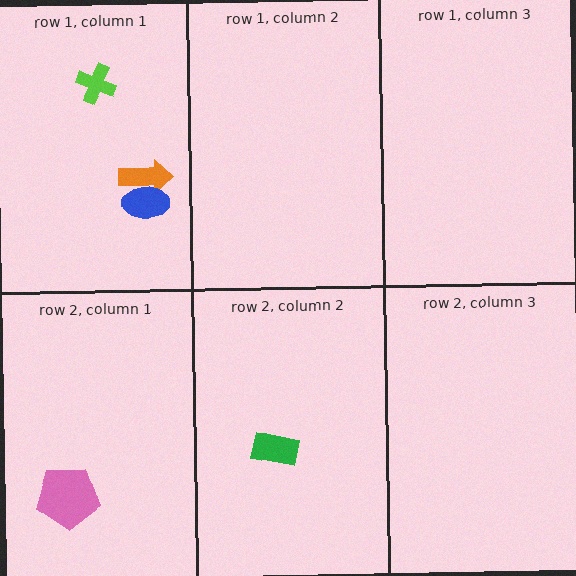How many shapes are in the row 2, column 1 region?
1.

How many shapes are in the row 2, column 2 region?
1.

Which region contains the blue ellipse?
The row 1, column 1 region.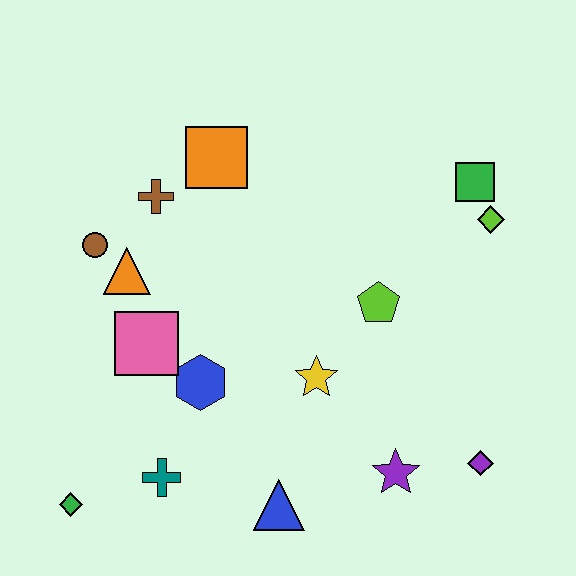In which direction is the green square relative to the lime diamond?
The green square is above the lime diamond.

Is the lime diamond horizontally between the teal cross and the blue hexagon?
No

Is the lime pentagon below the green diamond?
No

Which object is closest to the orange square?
The brown cross is closest to the orange square.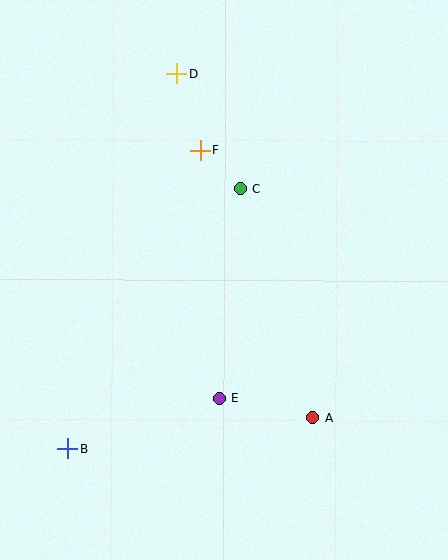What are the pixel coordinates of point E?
Point E is at (220, 398).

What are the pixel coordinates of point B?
Point B is at (68, 449).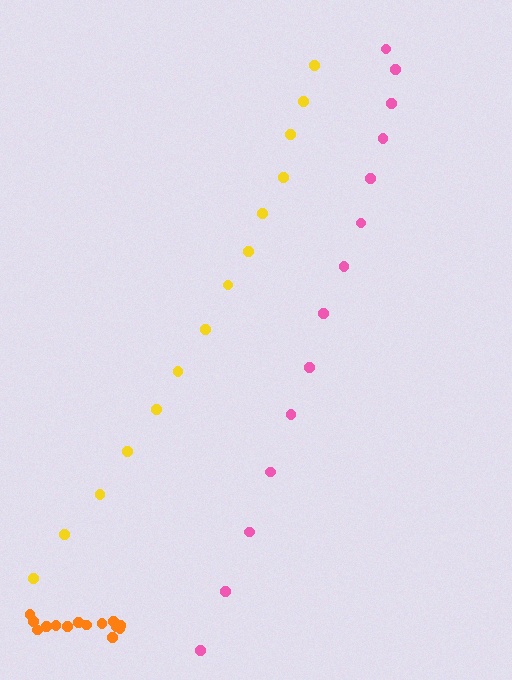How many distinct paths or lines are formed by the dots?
There are 3 distinct paths.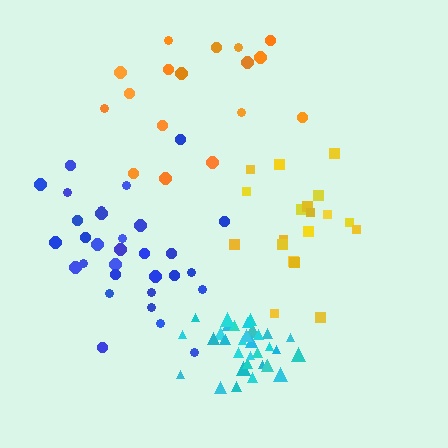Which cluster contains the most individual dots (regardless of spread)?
Cyan (34).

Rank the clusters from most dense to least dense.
cyan, yellow, blue, orange.